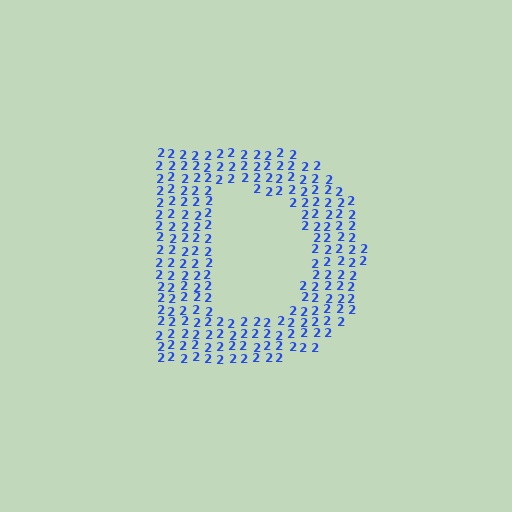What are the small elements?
The small elements are digit 2's.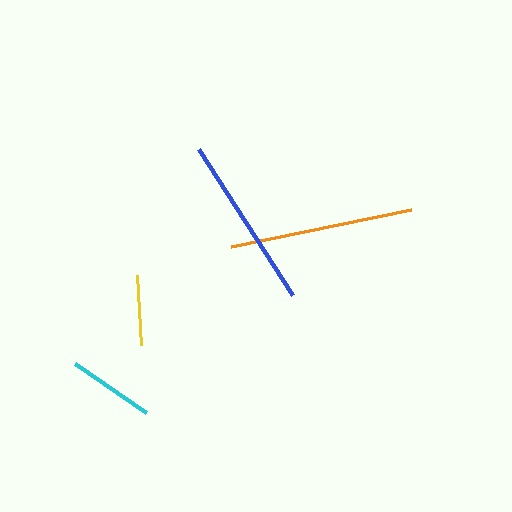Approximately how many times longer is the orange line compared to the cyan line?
The orange line is approximately 2.1 times the length of the cyan line.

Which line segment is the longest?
The orange line is the longest at approximately 184 pixels.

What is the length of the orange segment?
The orange segment is approximately 184 pixels long.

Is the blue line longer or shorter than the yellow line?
The blue line is longer than the yellow line.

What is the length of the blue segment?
The blue segment is approximately 174 pixels long.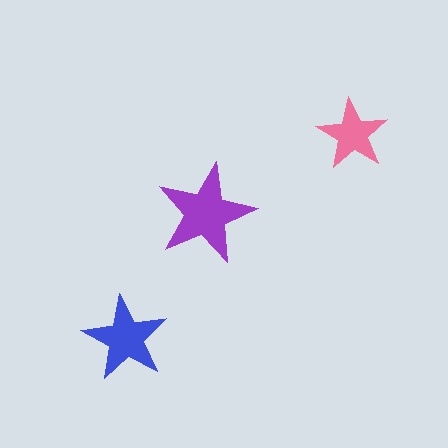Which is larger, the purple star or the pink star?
The purple one.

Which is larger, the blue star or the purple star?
The purple one.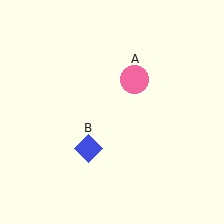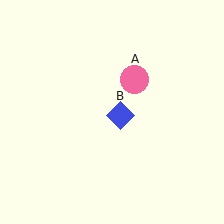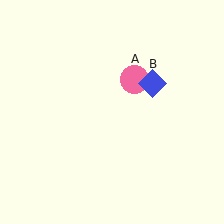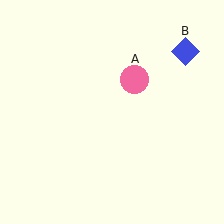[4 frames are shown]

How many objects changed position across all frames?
1 object changed position: blue diamond (object B).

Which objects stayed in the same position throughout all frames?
Pink circle (object A) remained stationary.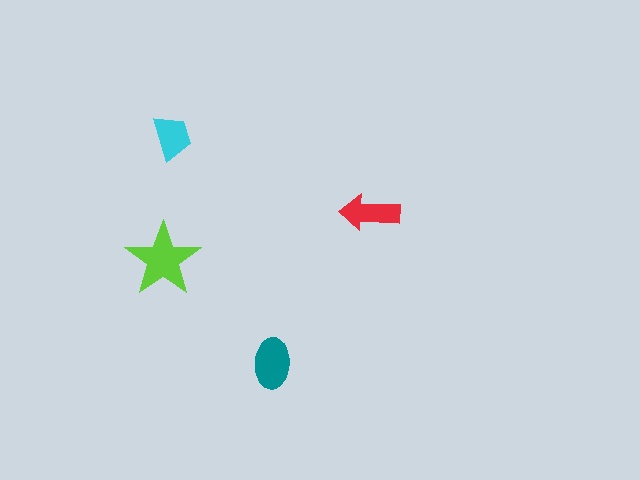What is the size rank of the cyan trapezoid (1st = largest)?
4th.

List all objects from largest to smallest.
The lime star, the teal ellipse, the red arrow, the cyan trapezoid.